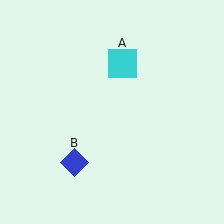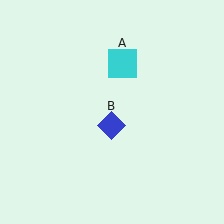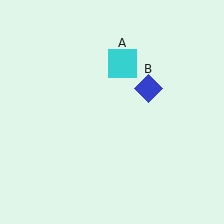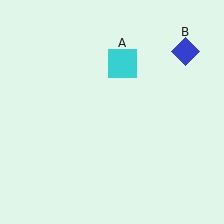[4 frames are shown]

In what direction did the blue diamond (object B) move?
The blue diamond (object B) moved up and to the right.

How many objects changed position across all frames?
1 object changed position: blue diamond (object B).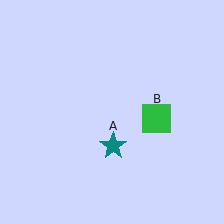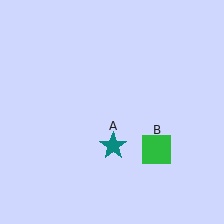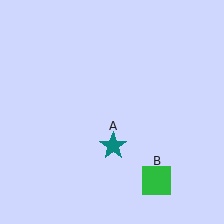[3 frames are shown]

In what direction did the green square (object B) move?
The green square (object B) moved down.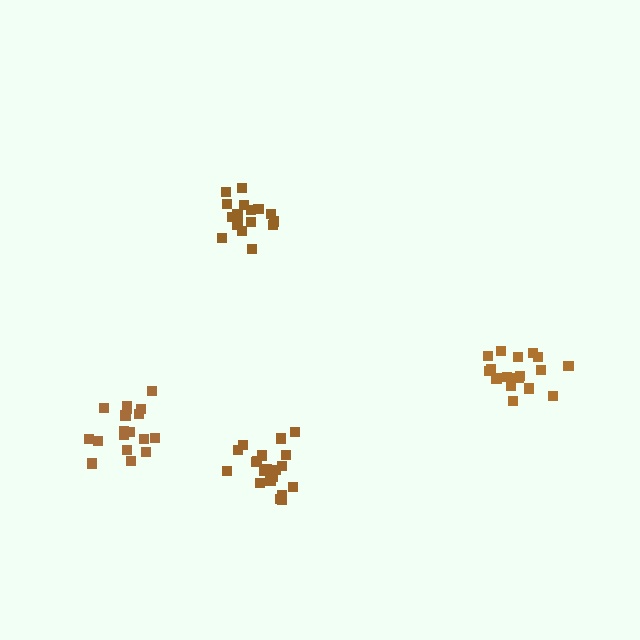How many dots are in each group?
Group 1: 20 dots, Group 2: 18 dots, Group 3: 17 dots, Group 4: 18 dots (73 total).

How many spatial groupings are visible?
There are 4 spatial groupings.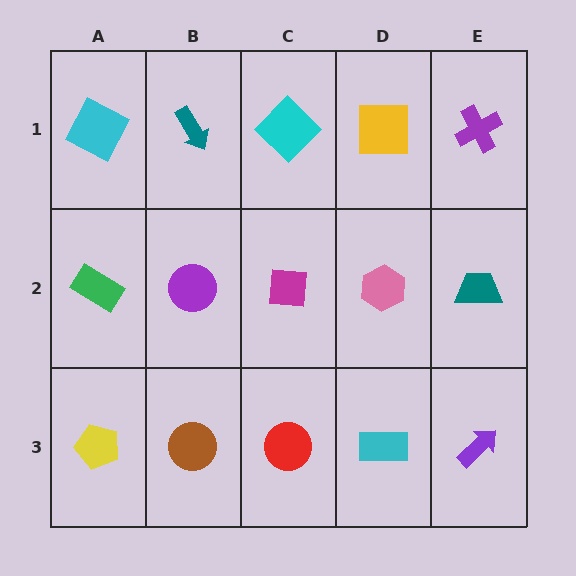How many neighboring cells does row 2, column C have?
4.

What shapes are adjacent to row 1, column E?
A teal trapezoid (row 2, column E), a yellow square (row 1, column D).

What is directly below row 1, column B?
A purple circle.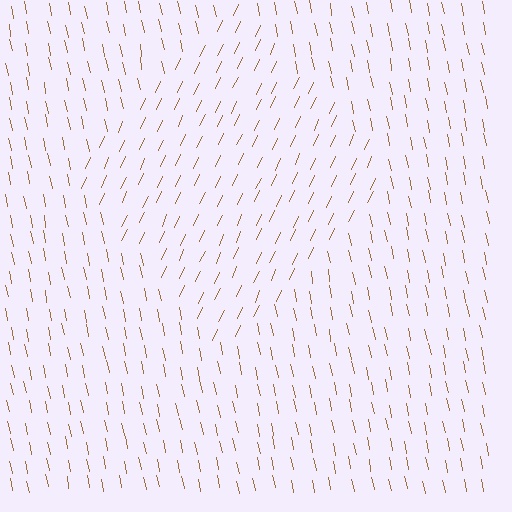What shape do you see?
I see a diamond.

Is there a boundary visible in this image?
Yes, there is a texture boundary formed by a change in line orientation.